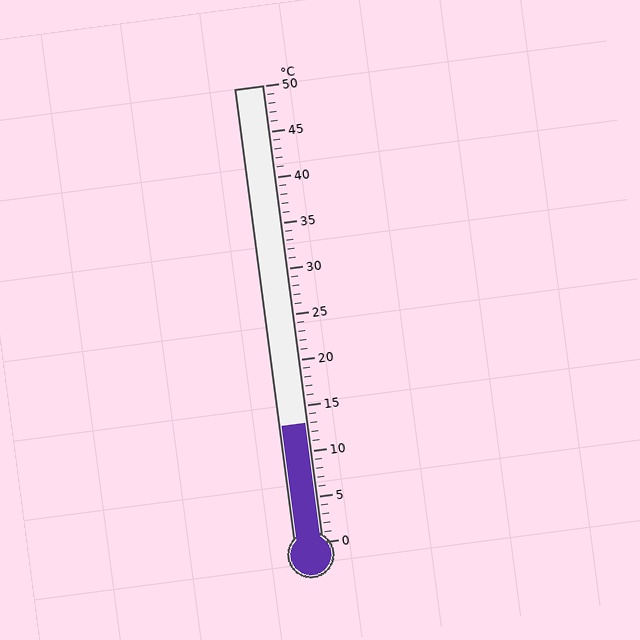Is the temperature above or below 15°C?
The temperature is below 15°C.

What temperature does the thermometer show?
The thermometer shows approximately 13°C.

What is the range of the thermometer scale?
The thermometer scale ranges from 0°C to 50°C.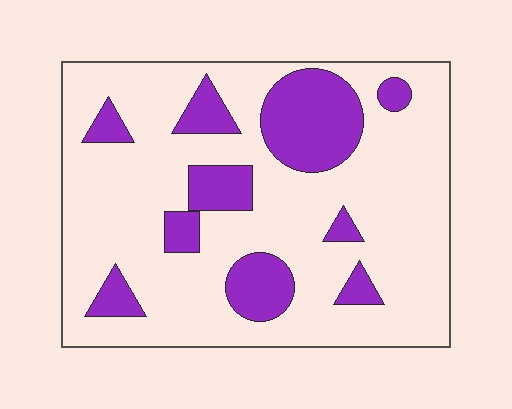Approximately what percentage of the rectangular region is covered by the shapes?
Approximately 20%.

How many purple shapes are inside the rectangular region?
10.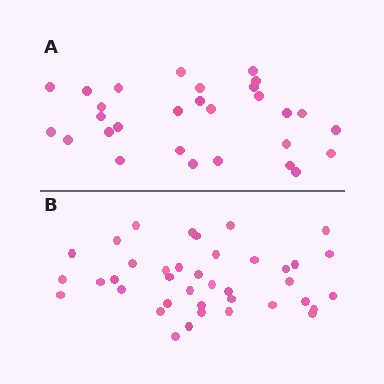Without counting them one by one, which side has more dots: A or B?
Region B (the bottom region) has more dots.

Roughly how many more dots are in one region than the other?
Region B has roughly 10 or so more dots than region A.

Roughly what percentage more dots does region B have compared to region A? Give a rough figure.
About 35% more.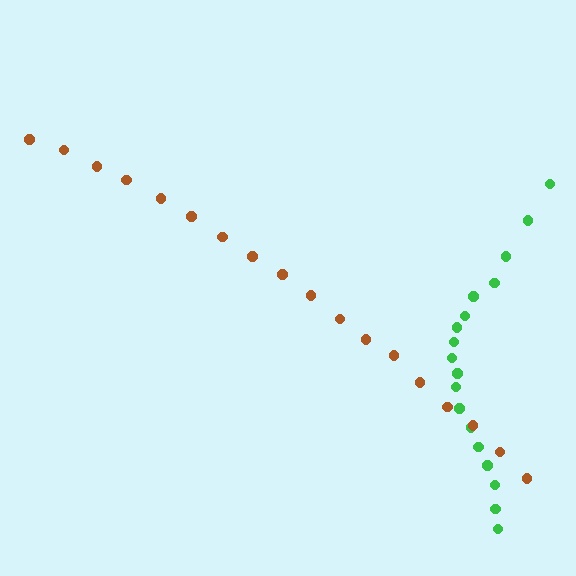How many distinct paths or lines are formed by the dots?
There are 2 distinct paths.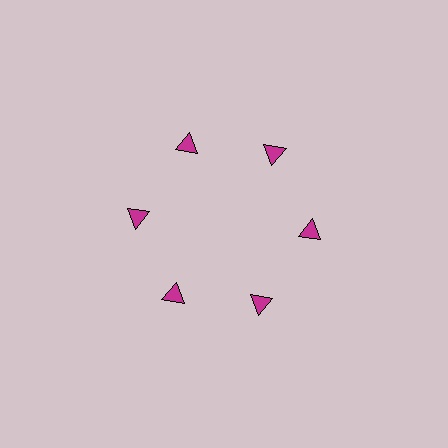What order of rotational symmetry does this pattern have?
This pattern has 6-fold rotational symmetry.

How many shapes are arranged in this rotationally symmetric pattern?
There are 6 shapes, arranged in 6 groups of 1.